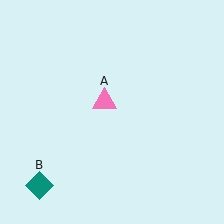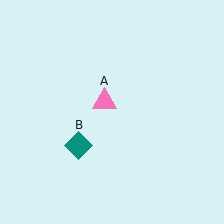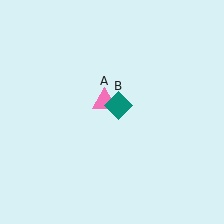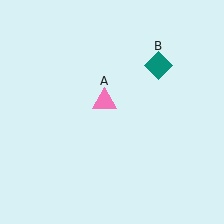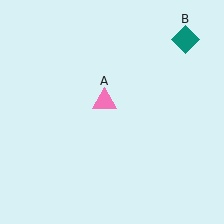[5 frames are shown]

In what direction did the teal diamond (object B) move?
The teal diamond (object B) moved up and to the right.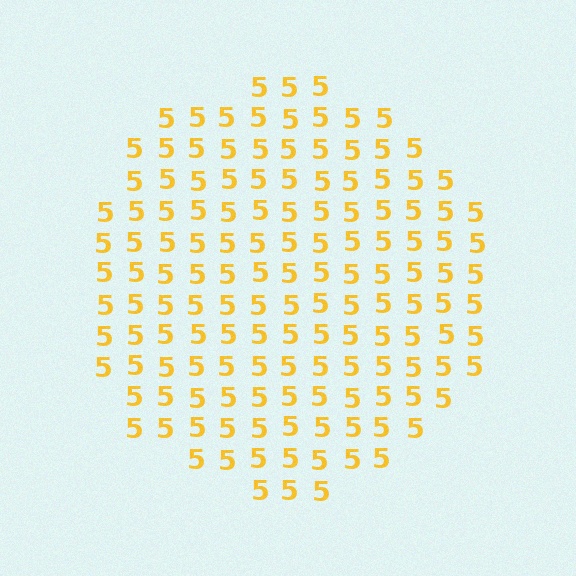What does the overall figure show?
The overall figure shows a circle.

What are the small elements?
The small elements are digit 5's.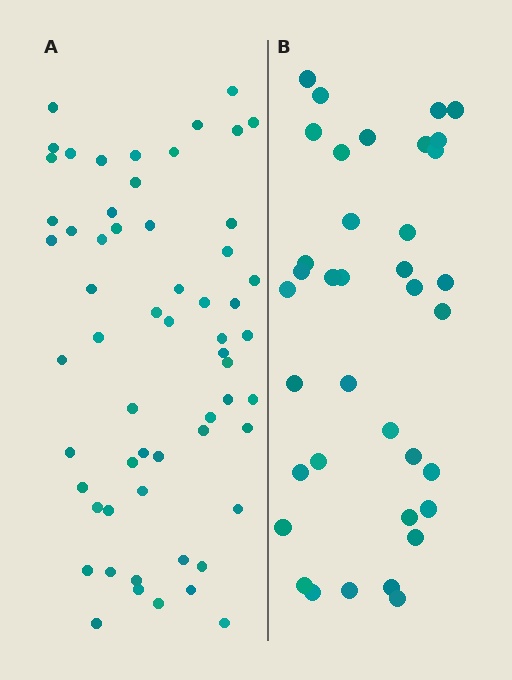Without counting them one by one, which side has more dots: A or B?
Region A (the left region) has more dots.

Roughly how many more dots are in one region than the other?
Region A has approximately 20 more dots than region B.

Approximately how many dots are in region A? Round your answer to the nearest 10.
About 60 dots. (The exact count is 59, which rounds to 60.)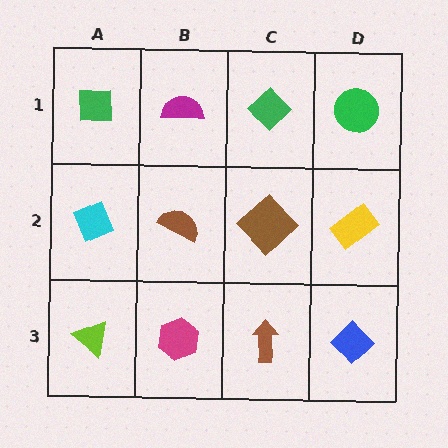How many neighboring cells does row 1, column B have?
3.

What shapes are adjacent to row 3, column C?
A brown diamond (row 2, column C), a magenta hexagon (row 3, column B), a blue diamond (row 3, column D).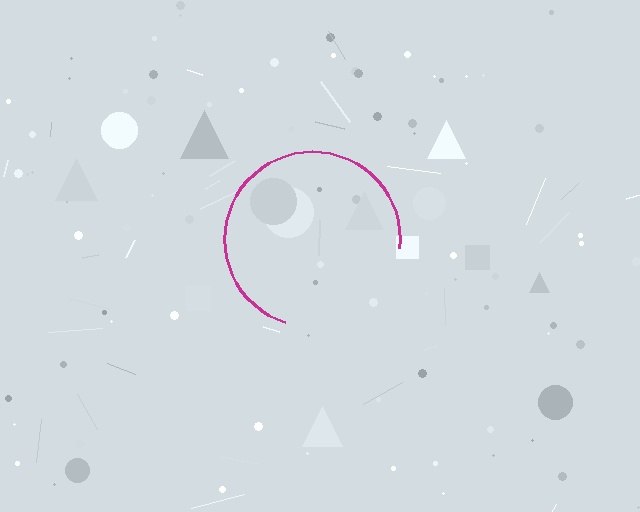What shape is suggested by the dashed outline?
The dashed outline suggests a circle.